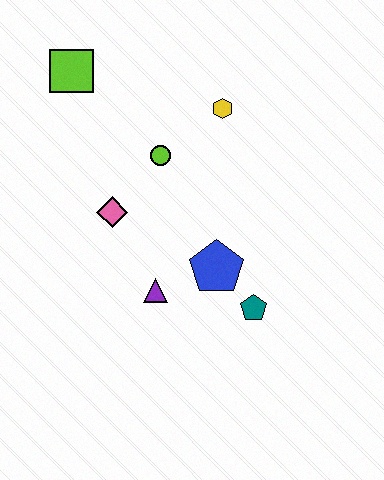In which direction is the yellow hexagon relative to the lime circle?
The yellow hexagon is to the right of the lime circle.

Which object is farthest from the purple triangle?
The lime square is farthest from the purple triangle.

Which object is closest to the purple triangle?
The blue pentagon is closest to the purple triangle.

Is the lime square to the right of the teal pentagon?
No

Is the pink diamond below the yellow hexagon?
Yes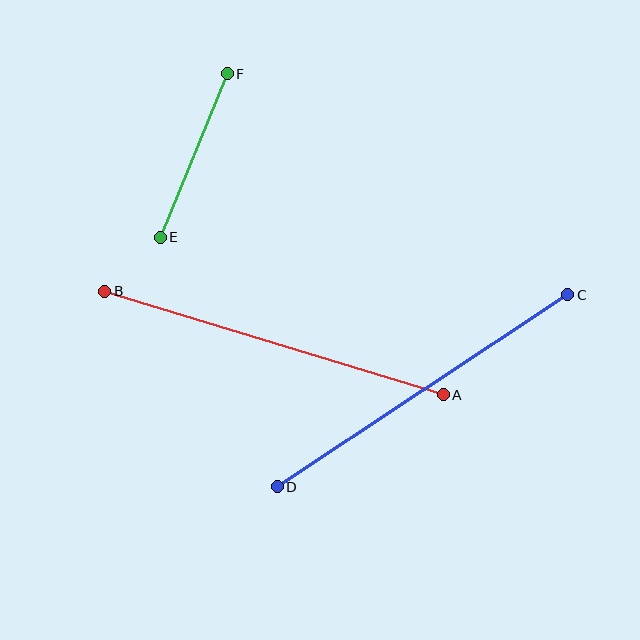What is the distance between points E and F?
The distance is approximately 177 pixels.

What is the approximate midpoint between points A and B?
The midpoint is at approximately (274, 343) pixels.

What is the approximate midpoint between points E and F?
The midpoint is at approximately (194, 156) pixels.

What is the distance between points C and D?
The distance is approximately 348 pixels.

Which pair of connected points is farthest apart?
Points A and B are farthest apart.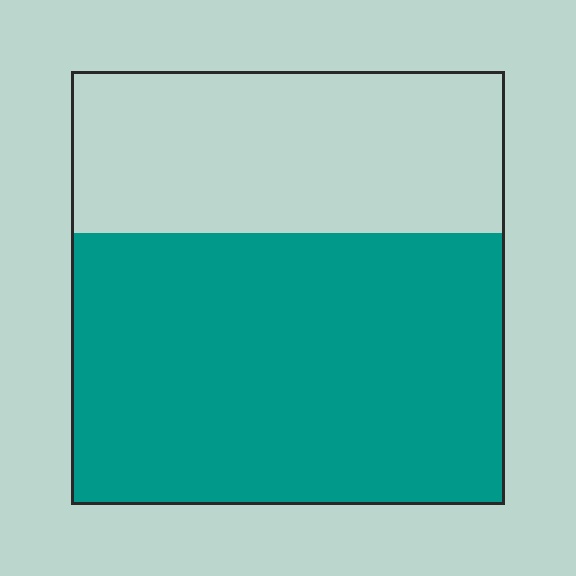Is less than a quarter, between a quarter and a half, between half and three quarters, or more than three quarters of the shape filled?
Between half and three quarters.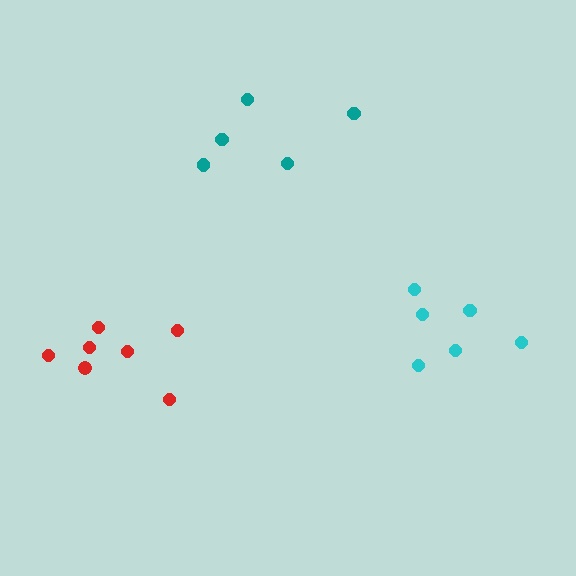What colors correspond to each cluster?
The clusters are colored: cyan, teal, red.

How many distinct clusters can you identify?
There are 3 distinct clusters.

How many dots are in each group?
Group 1: 6 dots, Group 2: 5 dots, Group 3: 7 dots (18 total).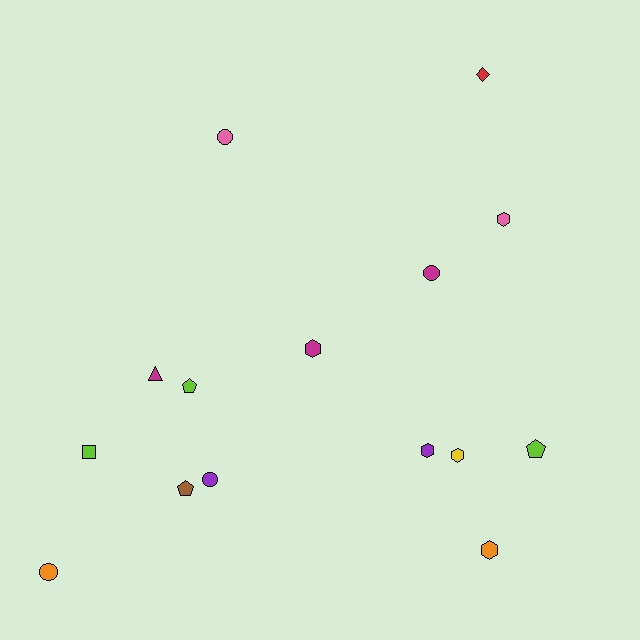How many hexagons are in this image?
There are 5 hexagons.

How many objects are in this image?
There are 15 objects.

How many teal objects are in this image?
There are no teal objects.